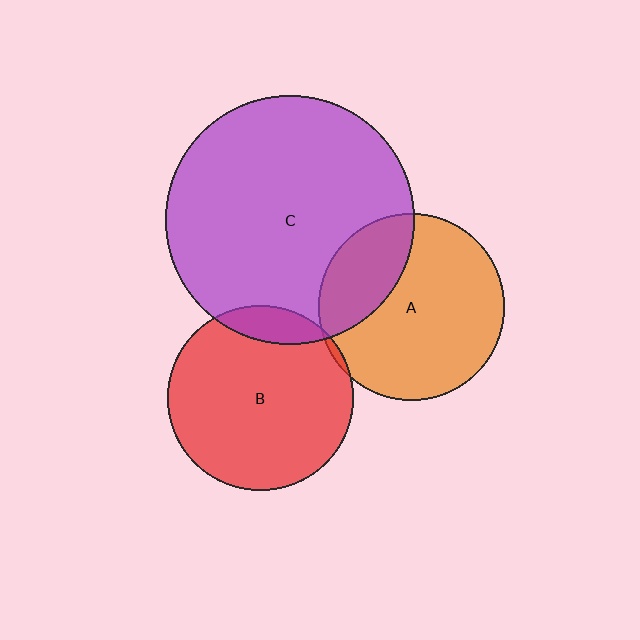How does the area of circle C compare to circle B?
Approximately 1.8 times.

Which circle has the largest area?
Circle C (purple).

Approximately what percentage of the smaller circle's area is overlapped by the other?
Approximately 10%.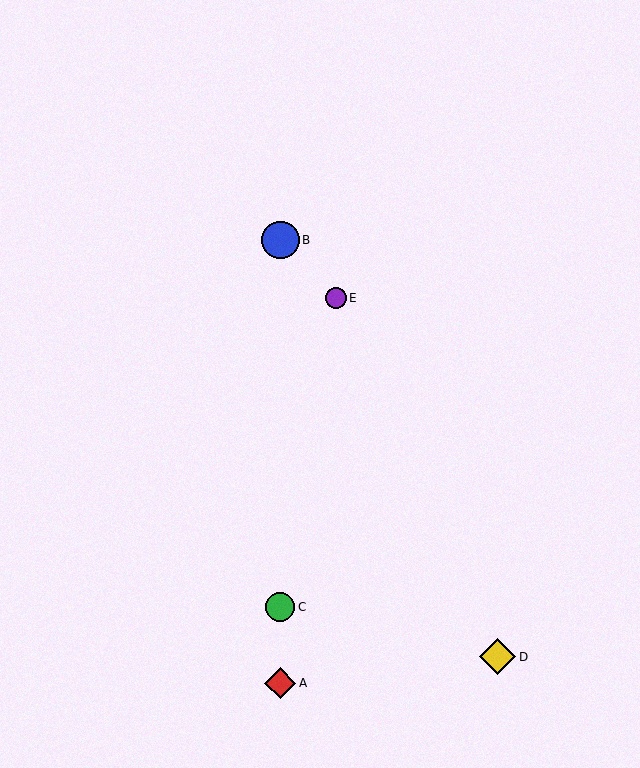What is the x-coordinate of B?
Object B is at x≈280.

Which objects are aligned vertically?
Objects A, B, C are aligned vertically.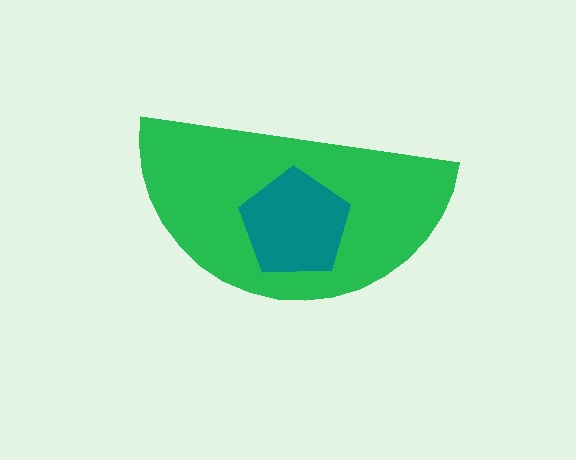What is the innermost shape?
The teal pentagon.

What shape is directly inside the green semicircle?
The teal pentagon.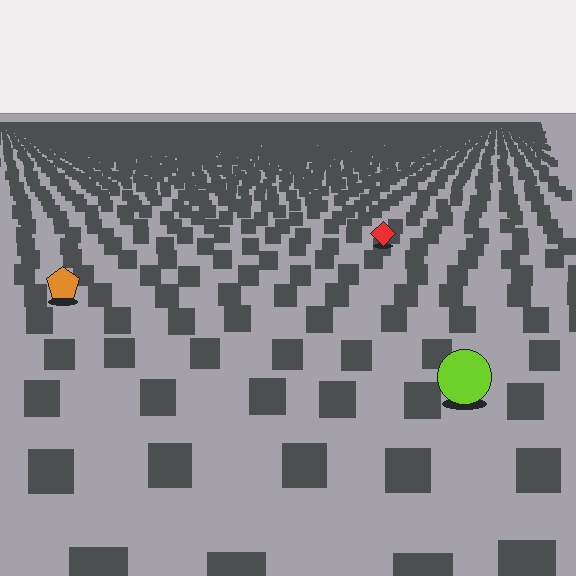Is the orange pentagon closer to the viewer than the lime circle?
No. The lime circle is closer — you can tell from the texture gradient: the ground texture is coarser near it.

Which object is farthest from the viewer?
The red diamond is farthest from the viewer. It appears smaller and the ground texture around it is denser.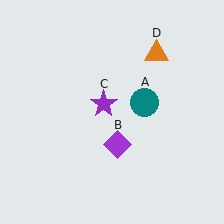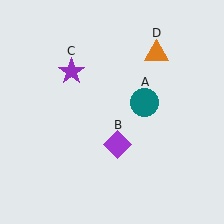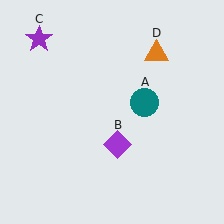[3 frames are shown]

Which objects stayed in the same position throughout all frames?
Teal circle (object A) and purple diamond (object B) and orange triangle (object D) remained stationary.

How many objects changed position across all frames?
1 object changed position: purple star (object C).